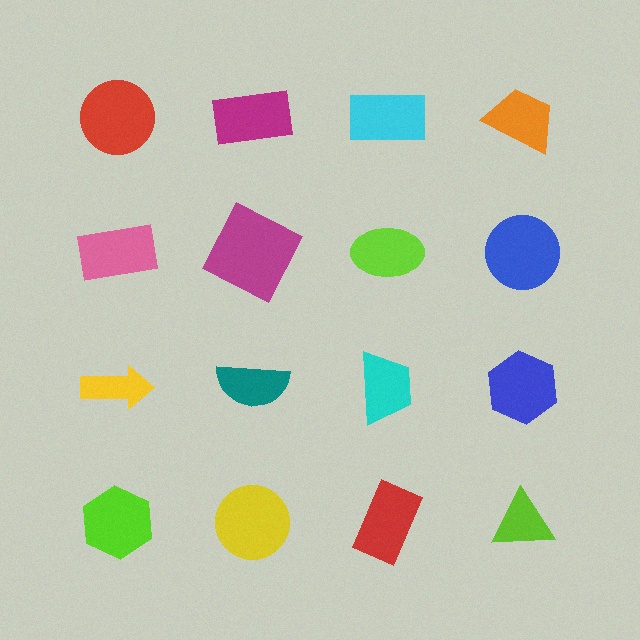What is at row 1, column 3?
A cyan rectangle.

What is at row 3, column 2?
A teal semicircle.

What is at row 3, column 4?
A blue hexagon.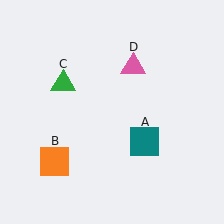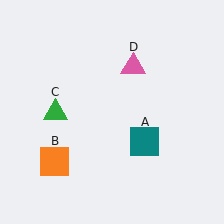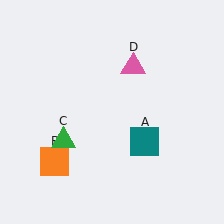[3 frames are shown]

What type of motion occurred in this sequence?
The green triangle (object C) rotated counterclockwise around the center of the scene.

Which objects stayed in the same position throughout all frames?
Teal square (object A) and orange square (object B) and pink triangle (object D) remained stationary.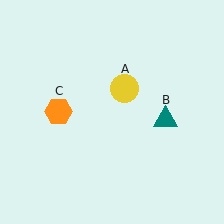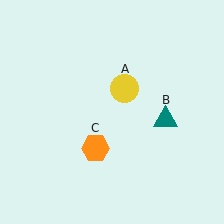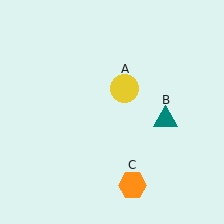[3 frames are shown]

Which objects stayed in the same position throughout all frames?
Yellow circle (object A) and teal triangle (object B) remained stationary.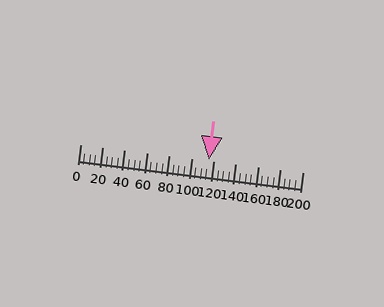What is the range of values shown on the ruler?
The ruler shows values from 0 to 200.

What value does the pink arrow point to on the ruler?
The pink arrow points to approximately 116.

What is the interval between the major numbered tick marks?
The major tick marks are spaced 20 units apart.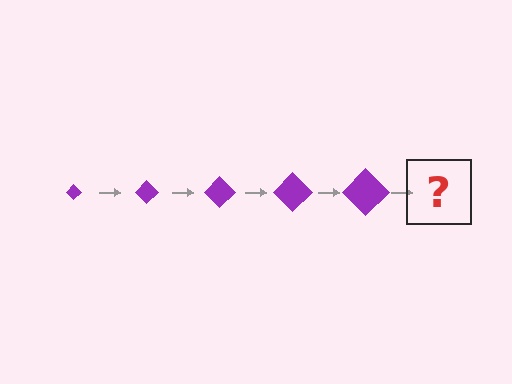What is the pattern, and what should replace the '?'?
The pattern is that the diamond gets progressively larger each step. The '?' should be a purple diamond, larger than the previous one.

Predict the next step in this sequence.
The next step is a purple diamond, larger than the previous one.